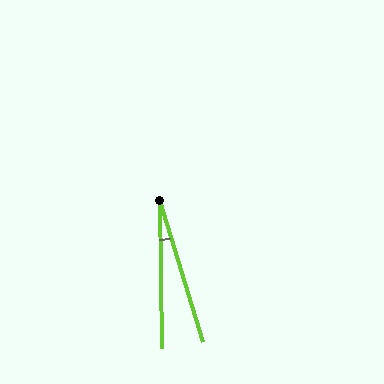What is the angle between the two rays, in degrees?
Approximately 16 degrees.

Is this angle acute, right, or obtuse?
It is acute.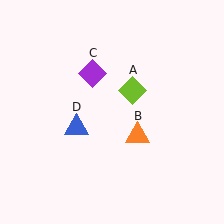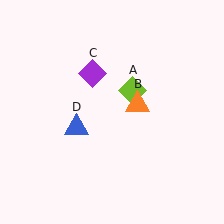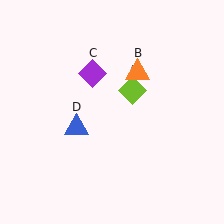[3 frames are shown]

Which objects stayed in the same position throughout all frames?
Lime diamond (object A) and purple diamond (object C) and blue triangle (object D) remained stationary.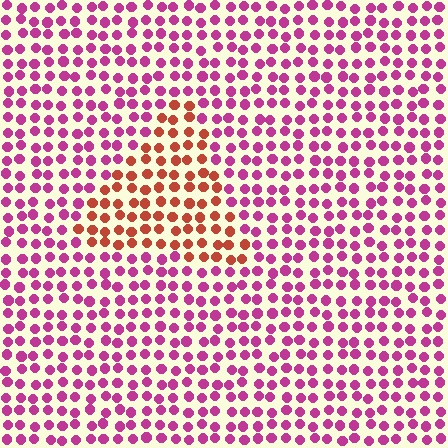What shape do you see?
I see a triangle.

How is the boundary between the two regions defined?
The boundary is defined purely by a slight shift in hue (about 49 degrees). Spacing, size, and orientation are identical on both sides.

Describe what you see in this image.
The image is filled with small magenta elements in a uniform arrangement. A triangle-shaped region is visible where the elements are tinted to a slightly different hue, forming a subtle color boundary.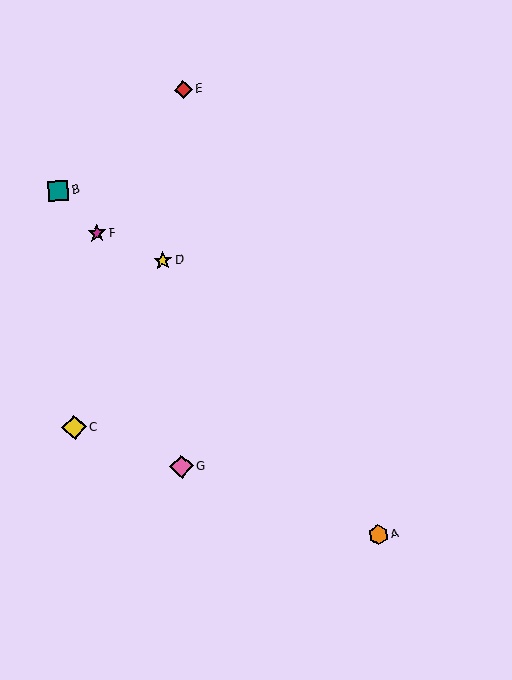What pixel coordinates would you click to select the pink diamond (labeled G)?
Click at (182, 467) to select the pink diamond G.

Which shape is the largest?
The yellow diamond (labeled C) is the largest.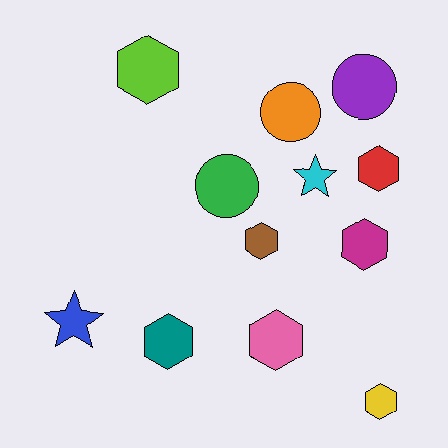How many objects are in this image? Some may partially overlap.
There are 12 objects.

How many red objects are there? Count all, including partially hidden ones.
There is 1 red object.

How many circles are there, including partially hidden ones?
There are 3 circles.